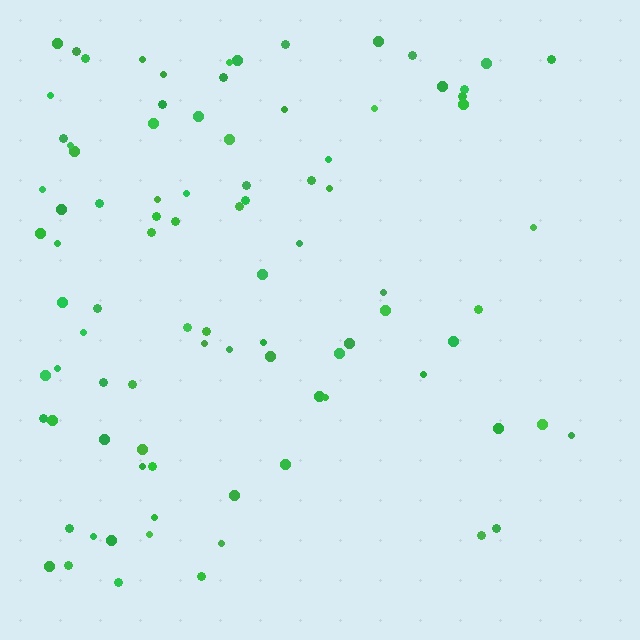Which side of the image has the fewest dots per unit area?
The right.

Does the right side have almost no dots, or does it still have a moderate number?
Still a moderate number, just noticeably fewer than the left.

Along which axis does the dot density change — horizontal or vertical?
Horizontal.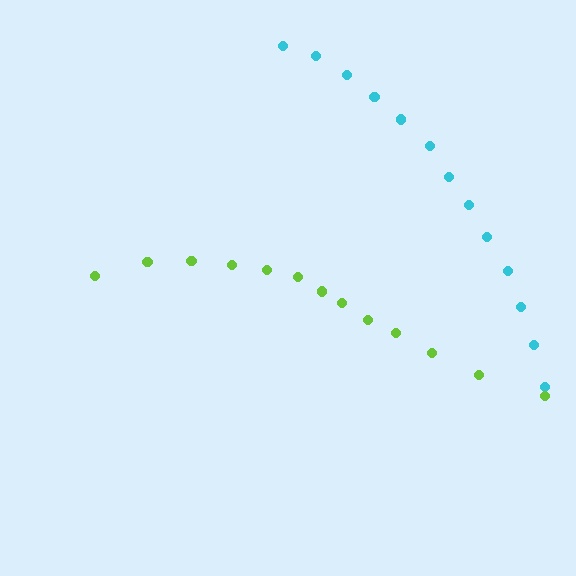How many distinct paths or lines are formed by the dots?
There are 2 distinct paths.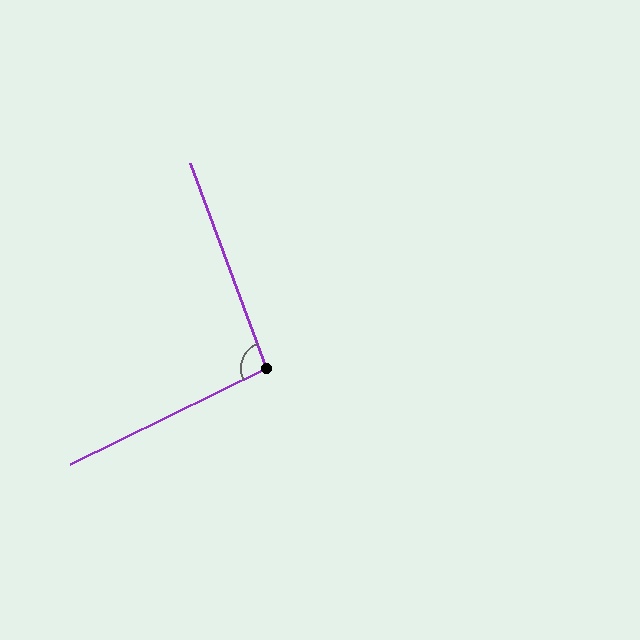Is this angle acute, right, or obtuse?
It is obtuse.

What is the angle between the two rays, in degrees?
Approximately 96 degrees.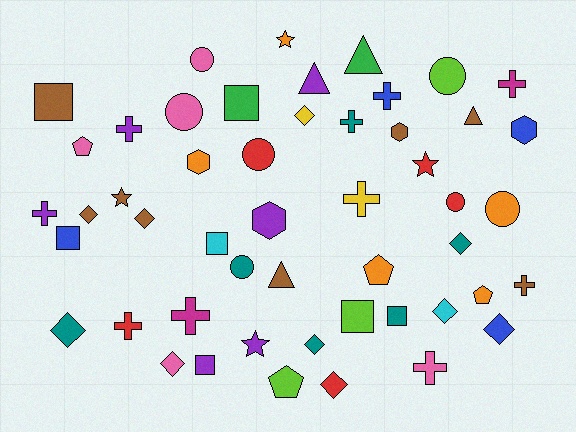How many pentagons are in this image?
There are 4 pentagons.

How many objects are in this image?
There are 50 objects.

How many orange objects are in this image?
There are 5 orange objects.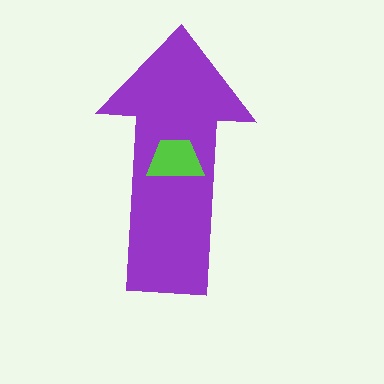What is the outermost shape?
The purple arrow.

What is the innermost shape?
The lime trapezoid.